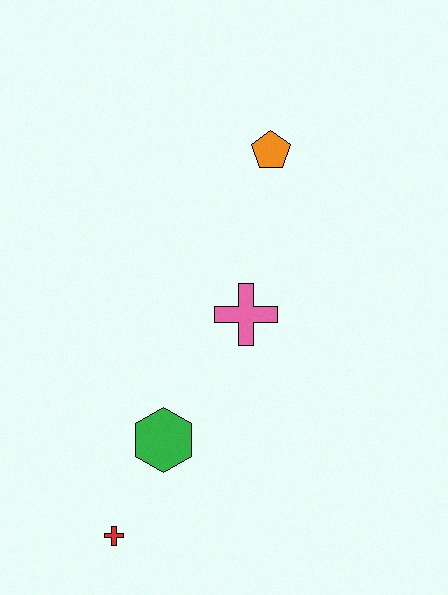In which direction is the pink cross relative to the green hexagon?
The pink cross is above the green hexagon.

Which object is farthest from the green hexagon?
The orange pentagon is farthest from the green hexagon.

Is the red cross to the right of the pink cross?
No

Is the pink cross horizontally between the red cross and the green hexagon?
No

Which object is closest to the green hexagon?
The red cross is closest to the green hexagon.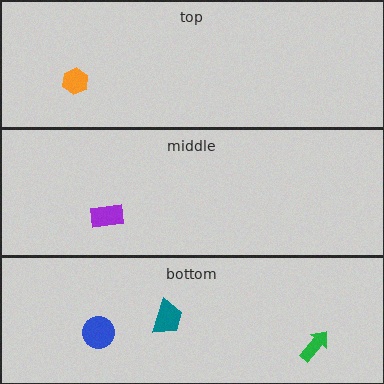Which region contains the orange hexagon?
The top region.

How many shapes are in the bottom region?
3.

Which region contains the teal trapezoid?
The bottom region.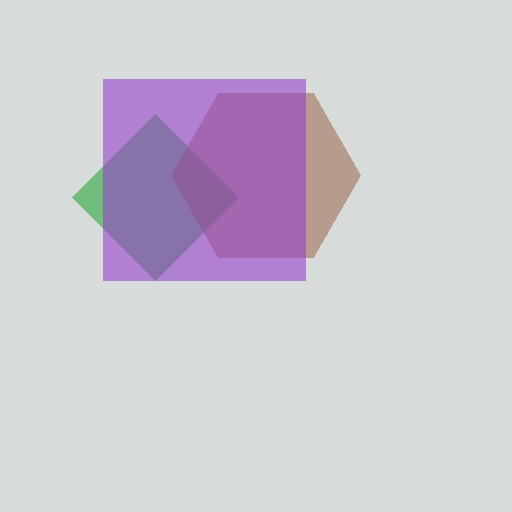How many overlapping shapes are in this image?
There are 3 overlapping shapes in the image.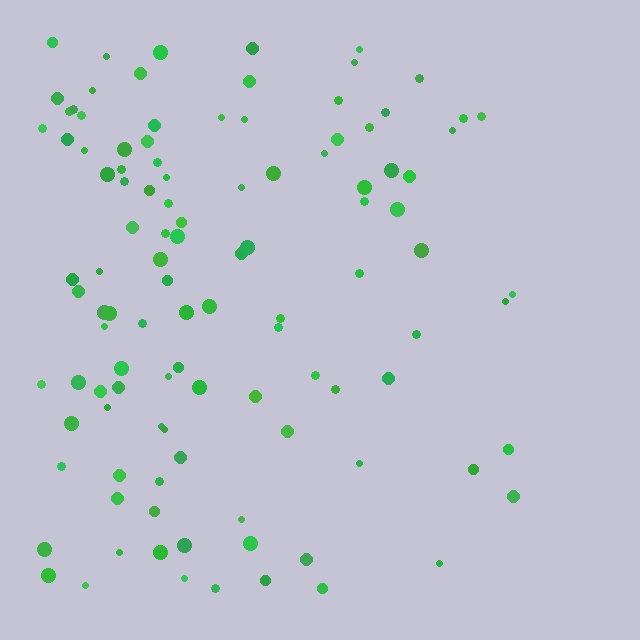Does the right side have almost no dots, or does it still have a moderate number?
Still a moderate number, just noticeably fewer than the left.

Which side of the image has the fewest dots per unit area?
The right.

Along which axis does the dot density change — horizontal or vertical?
Horizontal.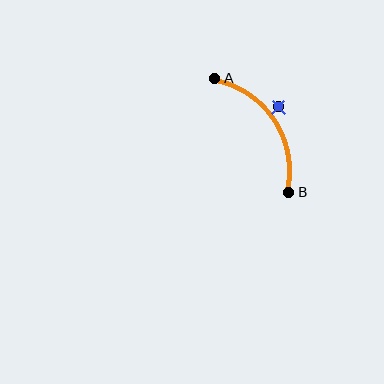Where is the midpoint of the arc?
The arc midpoint is the point on the curve farthest from the straight line joining A and B. It sits to the right of that line.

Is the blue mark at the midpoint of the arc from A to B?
No — the blue mark does not lie on the arc at all. It sits slightly outside the curve.